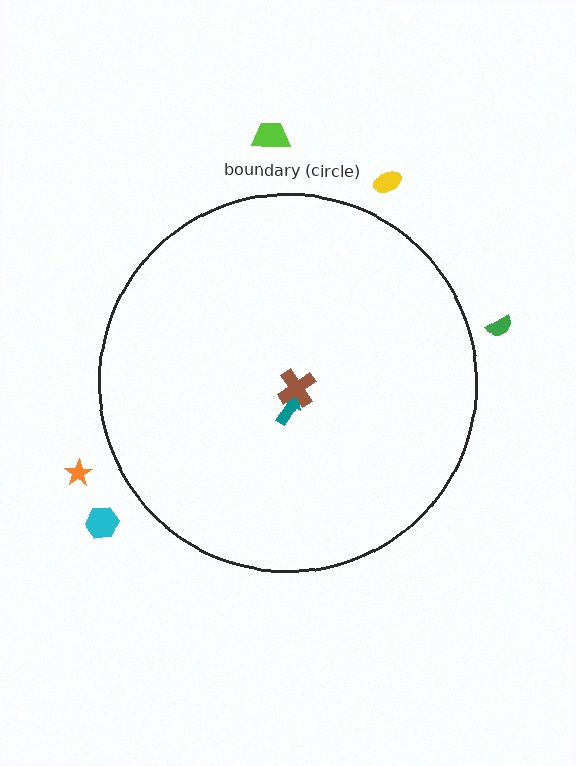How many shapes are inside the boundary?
2 inside, 5 outside.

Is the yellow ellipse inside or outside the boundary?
Outside.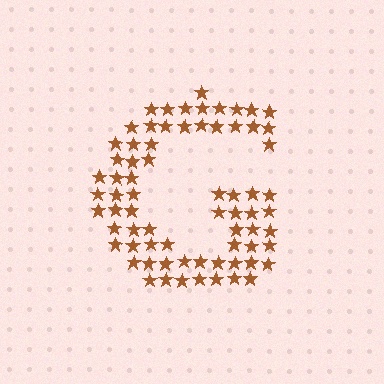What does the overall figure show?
The overall figure shows the letter G.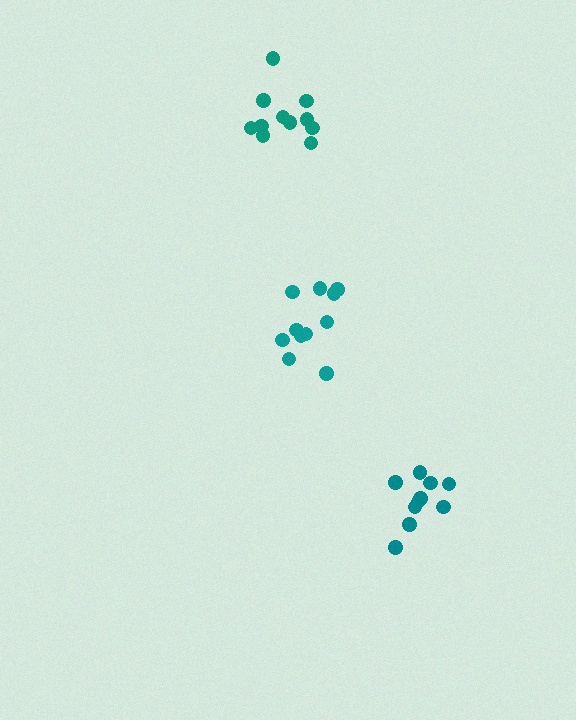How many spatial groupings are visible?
There are 3 spatial groupings.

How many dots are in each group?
Group 1: 12 dots, Group 2: 10 dots, Group 3: 11 dots (33 total).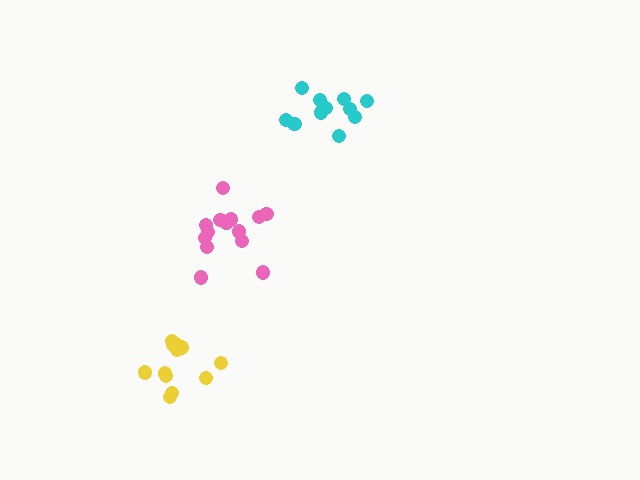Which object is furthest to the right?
The cyan cluster is rightmost.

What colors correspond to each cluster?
The clusters are colored: cyan, yellow, pink.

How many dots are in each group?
Group 1: 11 dots, Group 2: 12 dots, Group 3: 14 dots (37 total).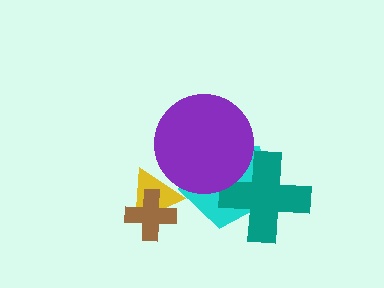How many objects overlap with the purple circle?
3 objects overlap with the purple circle.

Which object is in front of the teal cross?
The purple circle is in front of the teal cross.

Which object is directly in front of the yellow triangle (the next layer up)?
The brown cross is directly in front of the yellow triangle.